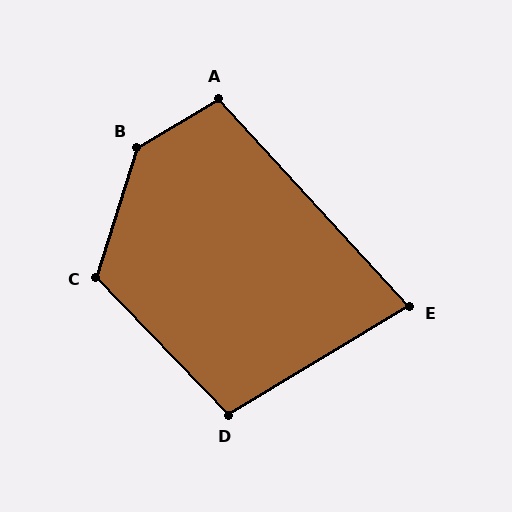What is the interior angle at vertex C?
Approximately 119 degrees (obtuse).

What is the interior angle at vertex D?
Approximately 103 degrees (obtuse).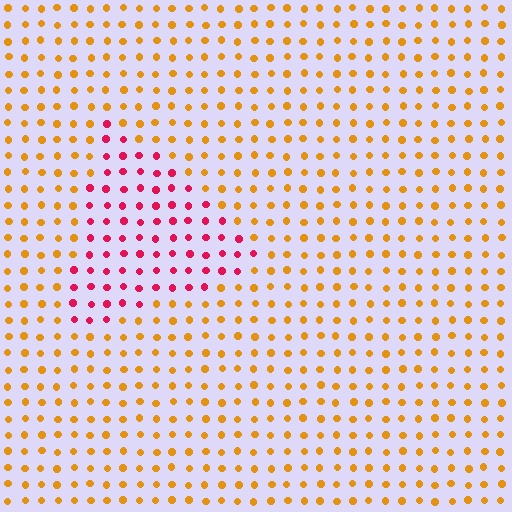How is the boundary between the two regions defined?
The boundary is defined purely by a slight shift in hue (about 57 degrees). Spacing, size, and orientation are identical on both sides.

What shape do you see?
I see a triangle.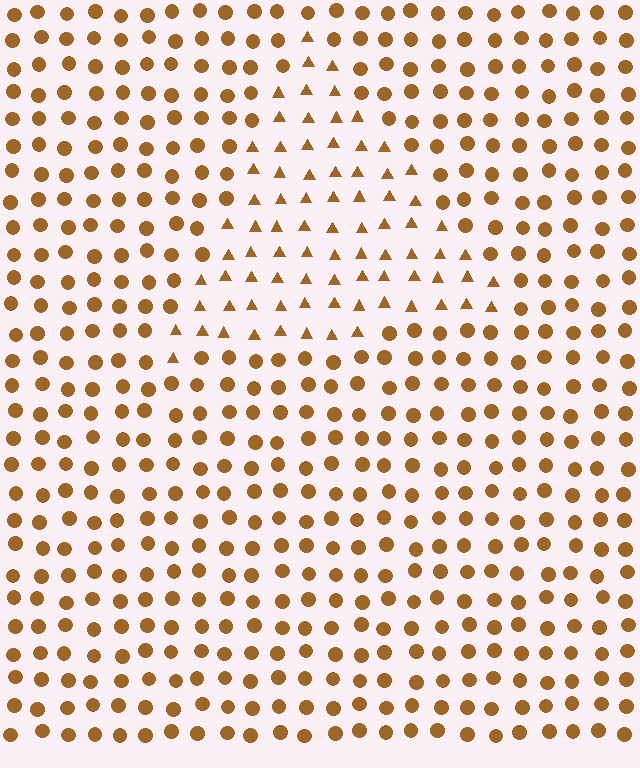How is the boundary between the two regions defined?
The boundary is defined by a change in element shape: triangles inside vs. circles outside. All elements share the same color and spacing.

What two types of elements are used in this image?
The image uses triangles inside the triangle region and circles outside it.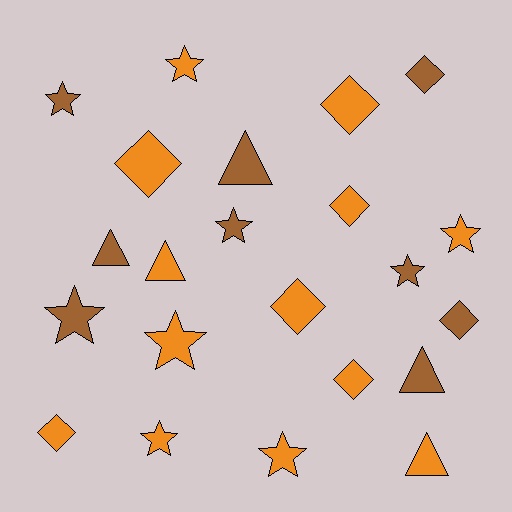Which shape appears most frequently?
Star, with 9 objects.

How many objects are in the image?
There are 22 objects.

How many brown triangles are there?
There are 3 brown triangles.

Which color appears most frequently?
Orange, with 13 objects.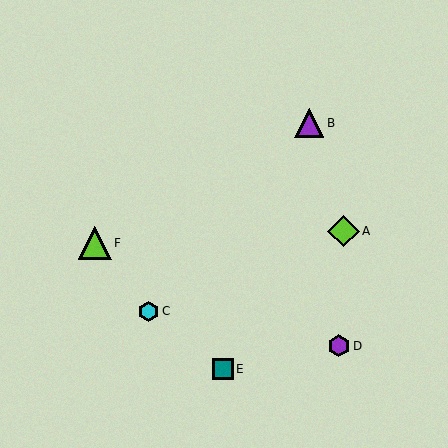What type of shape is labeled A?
Shape A is a lime diamond.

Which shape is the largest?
The lime triangle (labeled F) is the largest.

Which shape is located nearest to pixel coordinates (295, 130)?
The purple triangle (labeled B) at (309, 123) is nearest to that location.